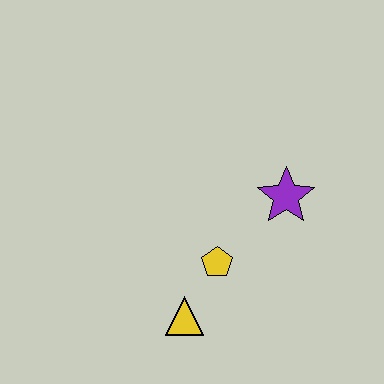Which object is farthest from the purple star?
The yellow triangle is farthest from the purple star.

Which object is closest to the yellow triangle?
The yellow pentagon is closest to the yellow triangle.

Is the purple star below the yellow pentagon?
No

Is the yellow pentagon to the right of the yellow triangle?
Yes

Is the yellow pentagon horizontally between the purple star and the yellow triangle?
Yes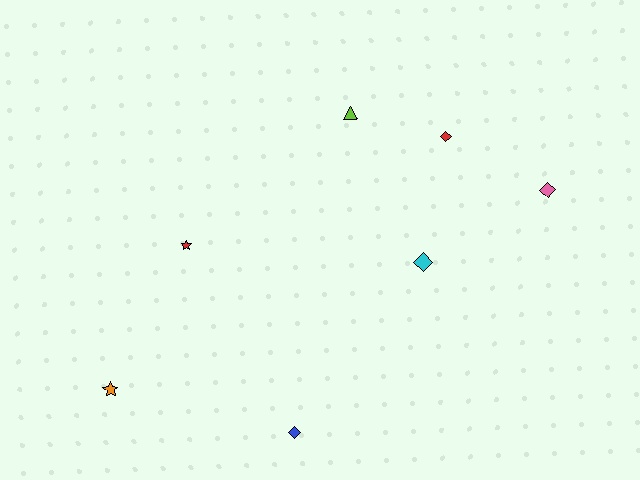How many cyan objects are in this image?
There is 1 cyan object.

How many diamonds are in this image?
There are 4 diamonds.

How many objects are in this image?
There are 7 objects.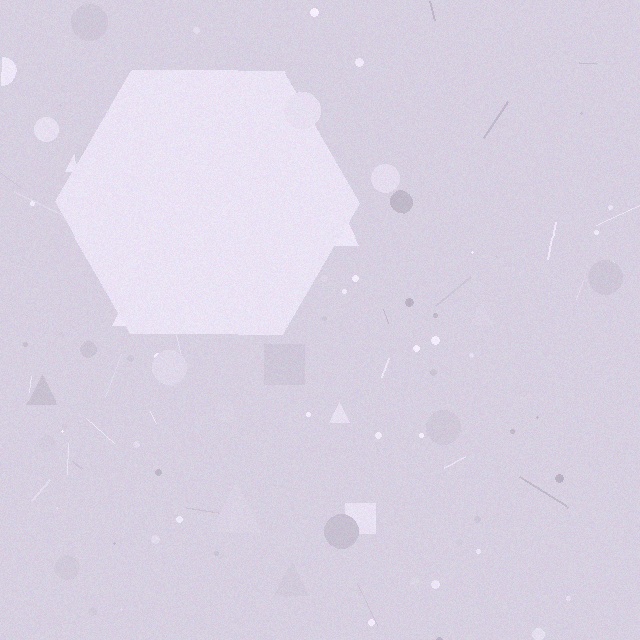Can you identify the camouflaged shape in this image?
The camouflaged shape is a hexagon.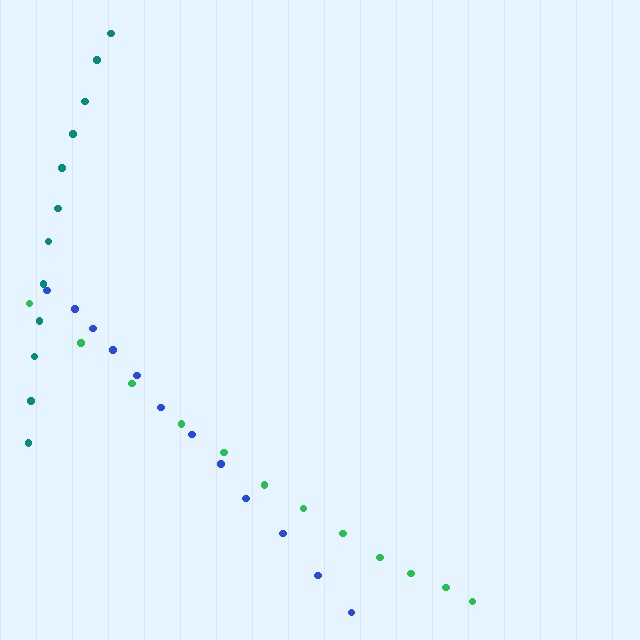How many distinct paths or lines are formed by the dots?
There are 3 distinct paths.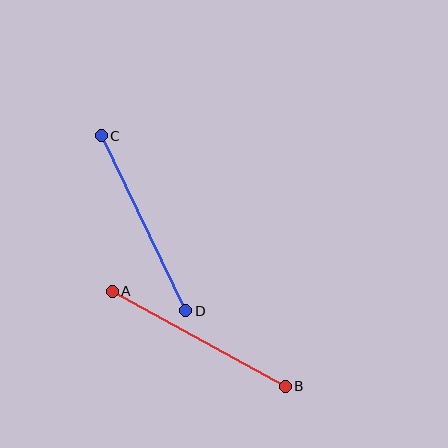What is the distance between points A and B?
The distance is approximately 197 pixels.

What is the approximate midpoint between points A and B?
The midpoint is at approximately (199, 339) pixels.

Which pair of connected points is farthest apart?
Points A and B are farthest apart.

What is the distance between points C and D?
The distance is approximately 194 pixels.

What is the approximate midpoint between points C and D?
The midpoint is at approximately (143, 223) pixels.